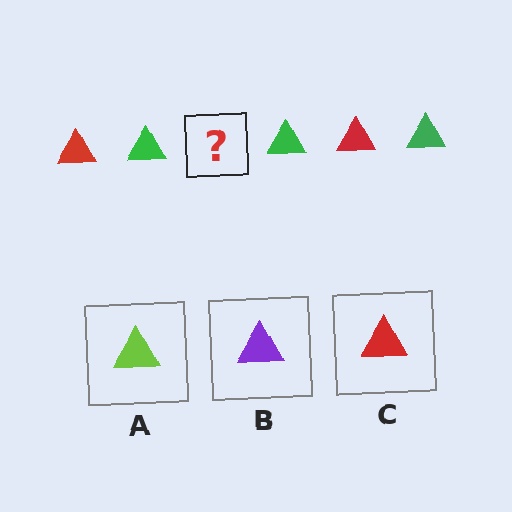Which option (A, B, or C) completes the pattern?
C.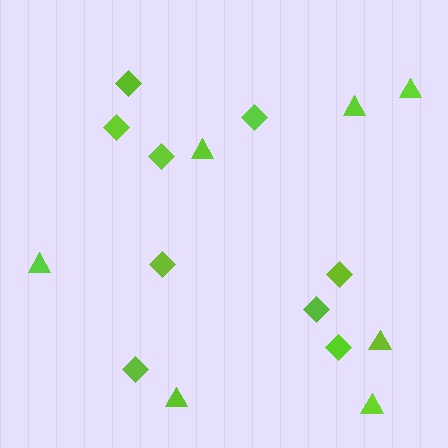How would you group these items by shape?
There are 2 groups: one group of diamonds (9) and one group of triangles (7).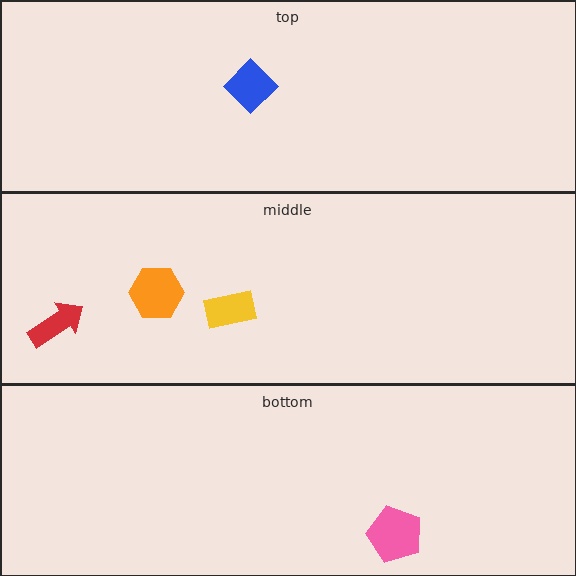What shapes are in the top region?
The blue diamond.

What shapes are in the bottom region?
The pink pentagon.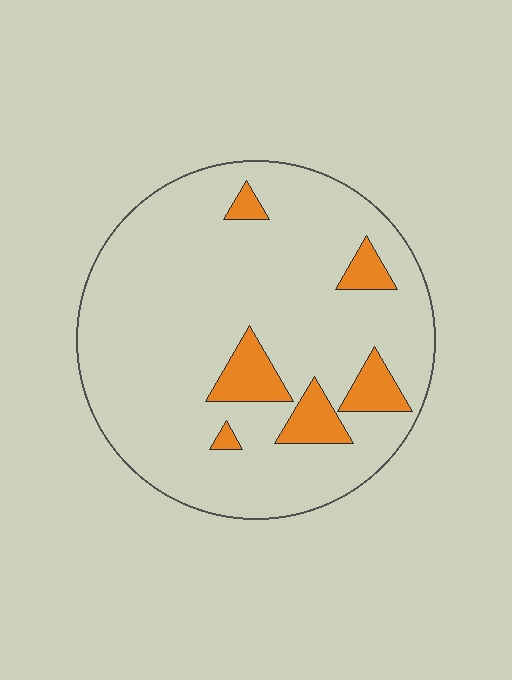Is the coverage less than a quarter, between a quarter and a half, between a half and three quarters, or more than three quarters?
Less than a quarter.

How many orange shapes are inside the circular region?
6.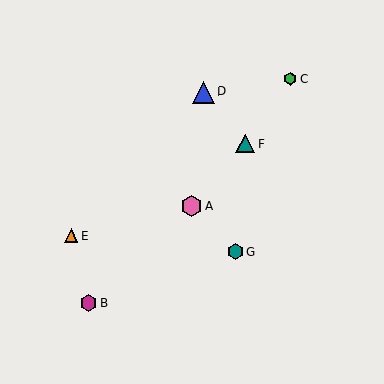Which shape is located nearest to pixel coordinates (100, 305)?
The magenta hexagon (labeled B) at (88, 303) is nearest to that location.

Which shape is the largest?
The blue triangle (labeled D) is the largest.